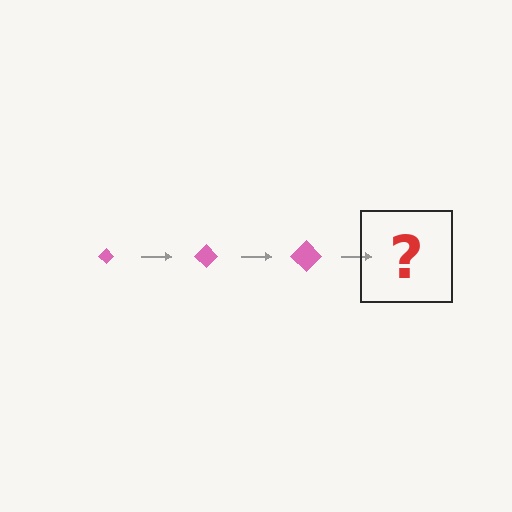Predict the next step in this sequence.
The next step is a pink diamond, larger than the previous one.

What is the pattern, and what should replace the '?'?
The pattern is that the diamond gets progressively larger each step. The '?' should be a pink diamond, larger than the previous one.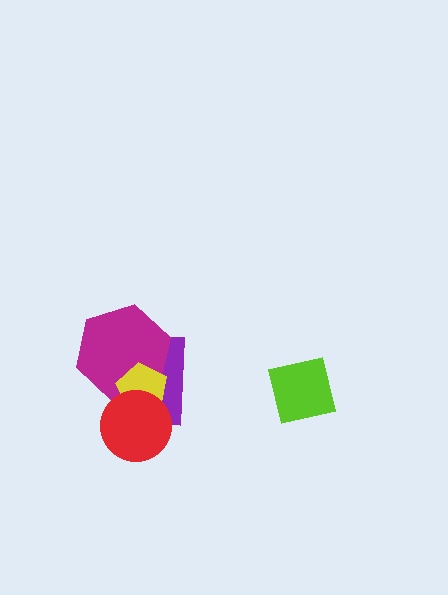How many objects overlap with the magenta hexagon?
3 objects overlap with the magenta hexagon.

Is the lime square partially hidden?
No, no other shape covers it.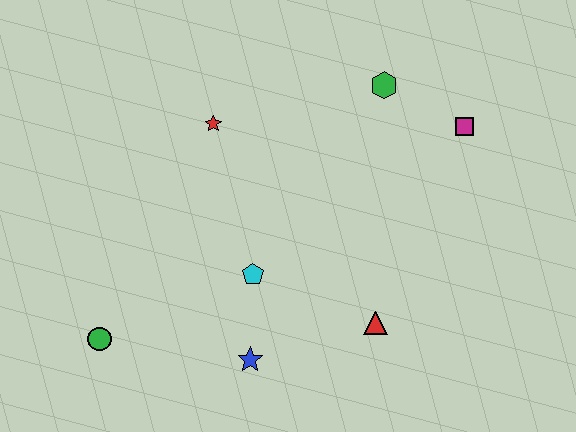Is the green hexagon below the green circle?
No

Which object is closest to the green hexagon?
The magenta square is closest to the green hexagon.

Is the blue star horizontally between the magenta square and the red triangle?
No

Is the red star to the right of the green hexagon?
No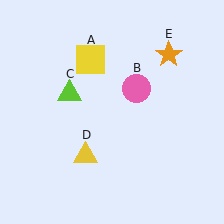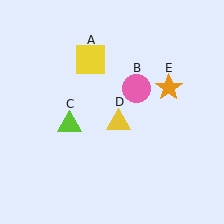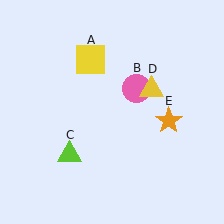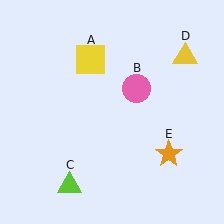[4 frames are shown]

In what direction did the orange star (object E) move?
The orange star (object E) moved down.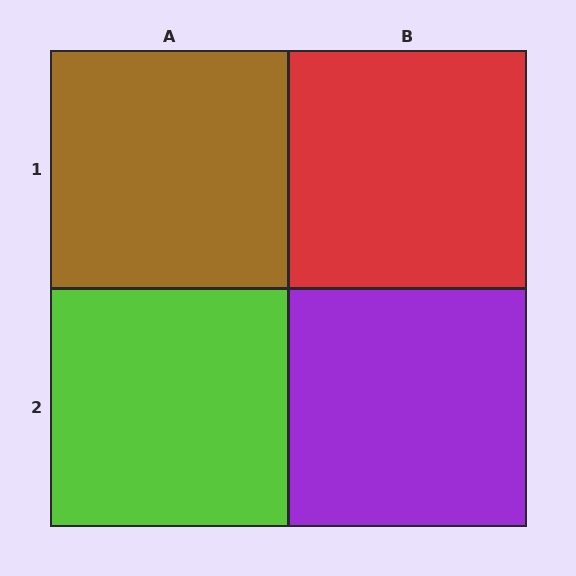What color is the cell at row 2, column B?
Purple.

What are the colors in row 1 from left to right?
Brown, red.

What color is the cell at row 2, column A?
Lime.